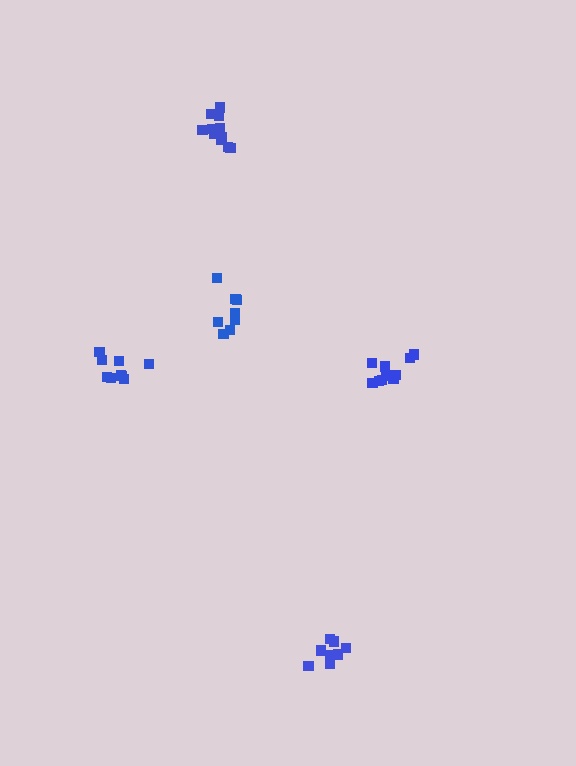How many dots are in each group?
Group 1: 12 dots, Group 2: 9 dots, Group 3: 8 dots, Group 4: 8 dots, Group 5: 11 dots (48 total).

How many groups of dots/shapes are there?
There are 5 groups.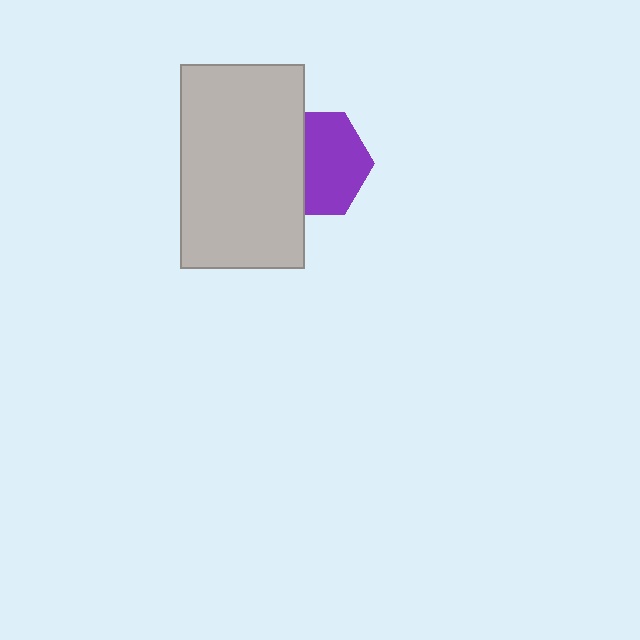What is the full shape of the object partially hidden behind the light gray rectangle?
The partially hidden object is a purple hexagon.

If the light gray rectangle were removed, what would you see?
You would see the complete purple hexagon.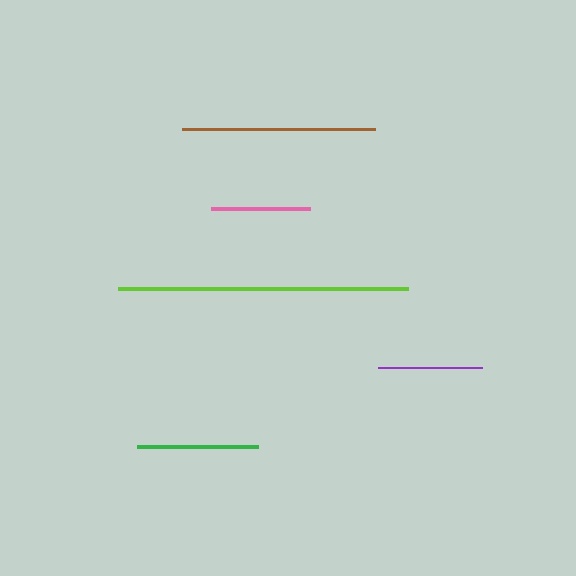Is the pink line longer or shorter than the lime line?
The lime line is longer than the pink line.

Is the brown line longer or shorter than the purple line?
The brown line is longer than the purple line.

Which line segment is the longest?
The lime line is the longest at approximately 289 pixels.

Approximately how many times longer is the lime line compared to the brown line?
The lime line is approximately 1.5 times the length of the brown line.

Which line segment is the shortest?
The pink line is the shortest at approximately 99 pixels.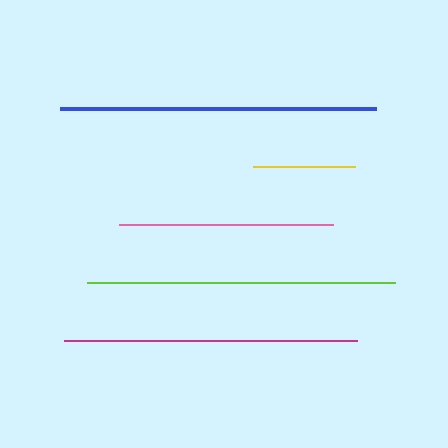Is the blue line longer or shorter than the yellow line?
The blue line is longer than the yellow line.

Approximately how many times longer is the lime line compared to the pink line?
The lime line is approximately 1.4 times the length of the pink line.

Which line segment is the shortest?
The yellow line is the shortest at approximately 102 pixels.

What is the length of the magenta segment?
The magenta segment is approximately 293 pixels long.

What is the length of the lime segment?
The lime segment is approximately 308 pixels long.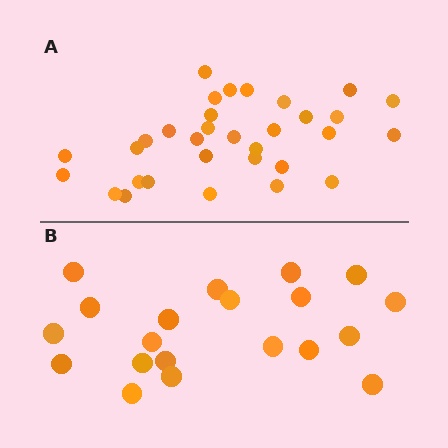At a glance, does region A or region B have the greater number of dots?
Region A (the top region) has more dots.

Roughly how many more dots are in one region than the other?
Region A has roughly 12 or so more dots than region B.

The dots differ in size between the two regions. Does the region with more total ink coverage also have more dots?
No. Region B has more total ink coverage because its dots are larger, but region A actually contains more individual dots. Total area can be misleading — the number of items is what matters here.